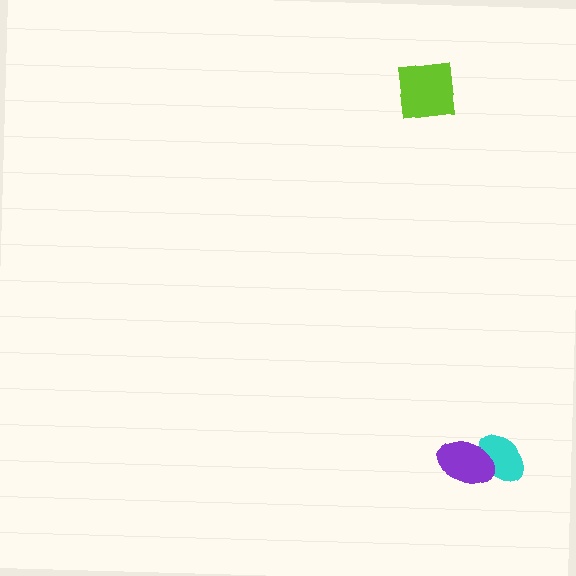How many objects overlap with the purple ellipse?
1 object overlaps with the purple ellipse.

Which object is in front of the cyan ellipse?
The purple ellipse is in front of the cyan ellipse.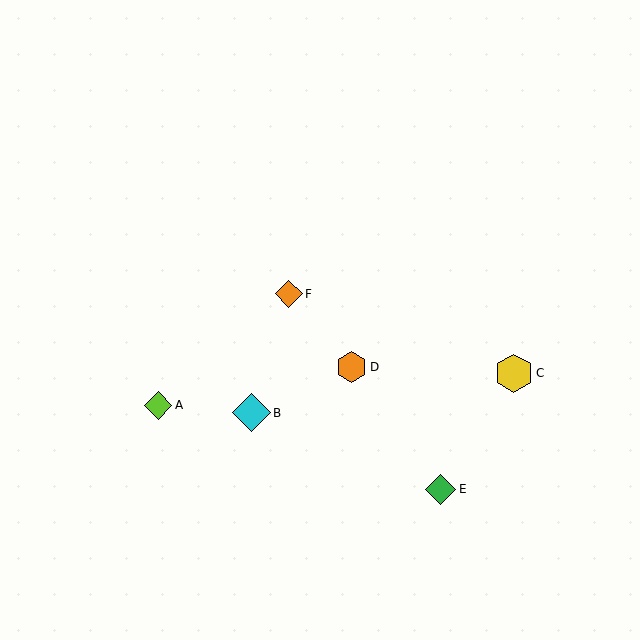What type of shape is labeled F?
Shape F is an orange diamond.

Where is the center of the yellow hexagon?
The center of the yellow hexagon is at (514, 373).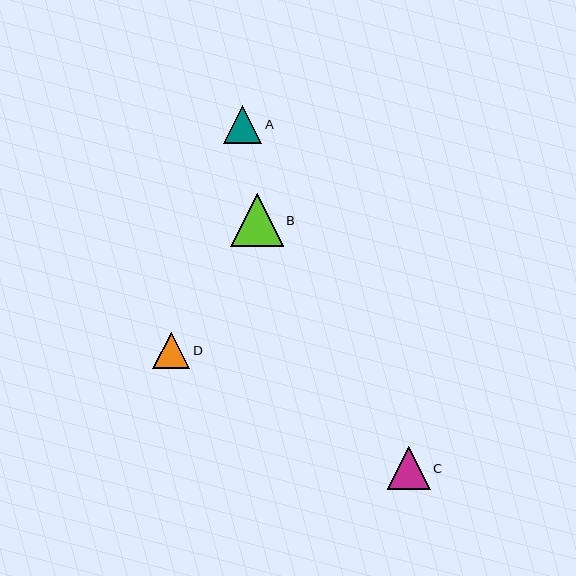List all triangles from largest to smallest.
From largest to smallest: B, C, A, D.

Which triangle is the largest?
Triangle B is the largest with a size of approximately 52 pixels.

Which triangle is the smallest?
Triangle D is the smallest with a size of approximately 37 pixels.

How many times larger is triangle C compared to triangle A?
Triangle C is approximately 1.1 times the size of triangle A.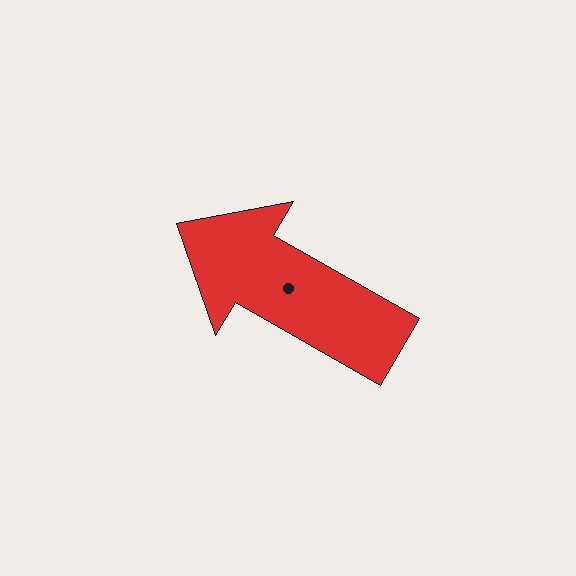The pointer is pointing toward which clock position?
Roughly 10 o'clock.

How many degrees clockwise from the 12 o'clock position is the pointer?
Approximately 300 degrees.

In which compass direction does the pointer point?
Northwest.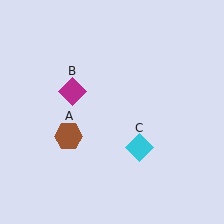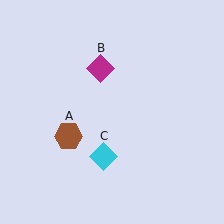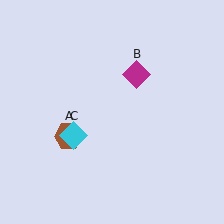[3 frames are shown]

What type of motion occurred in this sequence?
The magenta diamond (object B), cyan diamond (object C) rotated clockwise around the center of the scene.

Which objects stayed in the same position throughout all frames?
Brown hexagon (object A) remained stationary.